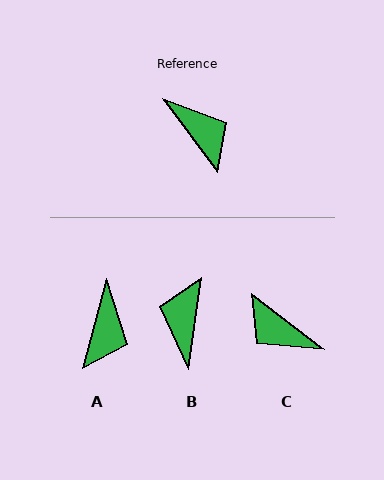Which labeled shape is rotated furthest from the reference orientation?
C, about 164 degrees away.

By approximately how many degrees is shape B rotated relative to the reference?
Approximately 135 degrees counter-clockwise.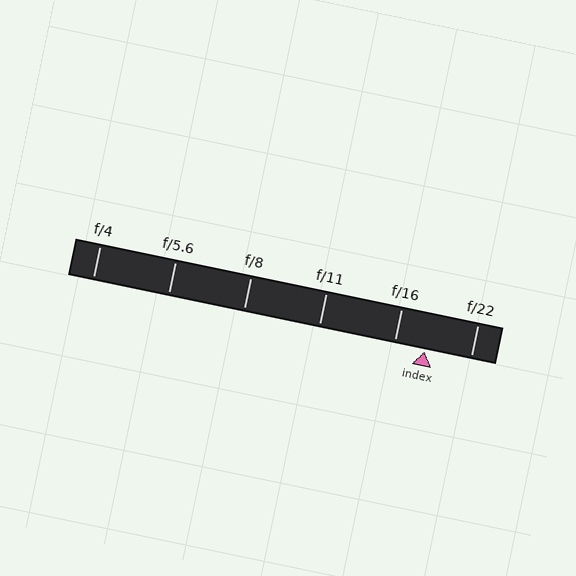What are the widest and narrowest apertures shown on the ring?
The widest aperture shown is f/4 and the narrowest is f/22.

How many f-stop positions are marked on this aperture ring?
There are 6 f-stop positions marked.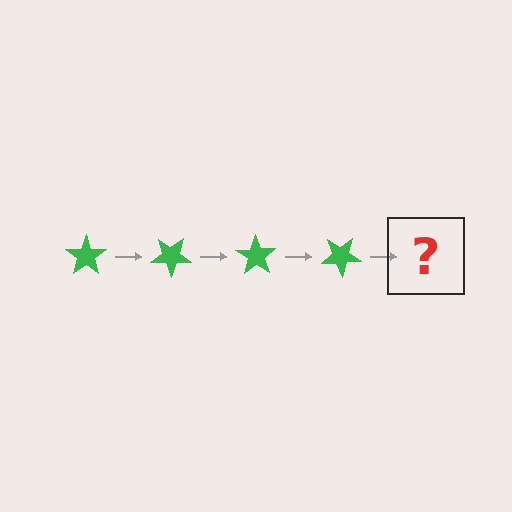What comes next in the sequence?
The next element should be a green star rotated 140 degrees.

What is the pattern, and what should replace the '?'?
The pattern is that the star rotates 35 degrees each step. The '?' should be a green star rotated 140 degrees.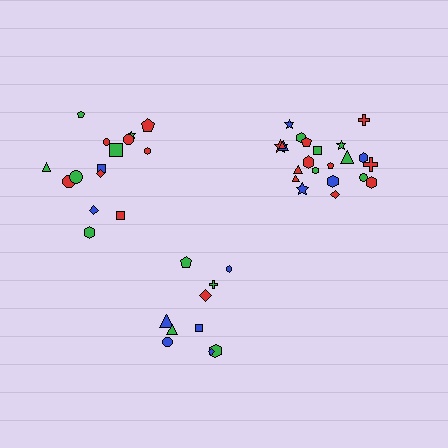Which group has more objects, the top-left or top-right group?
The top-right group.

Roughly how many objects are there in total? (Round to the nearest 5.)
Roughly 45 objects in total.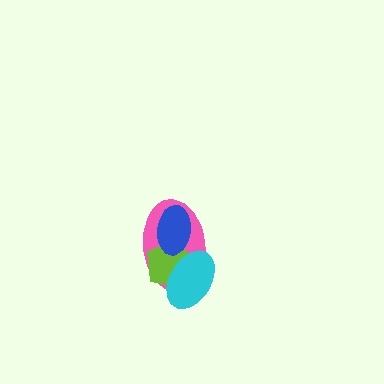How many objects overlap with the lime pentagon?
3 objects overlap with the lime pentagon.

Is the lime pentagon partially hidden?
Yes, it is partially covered by another shape.